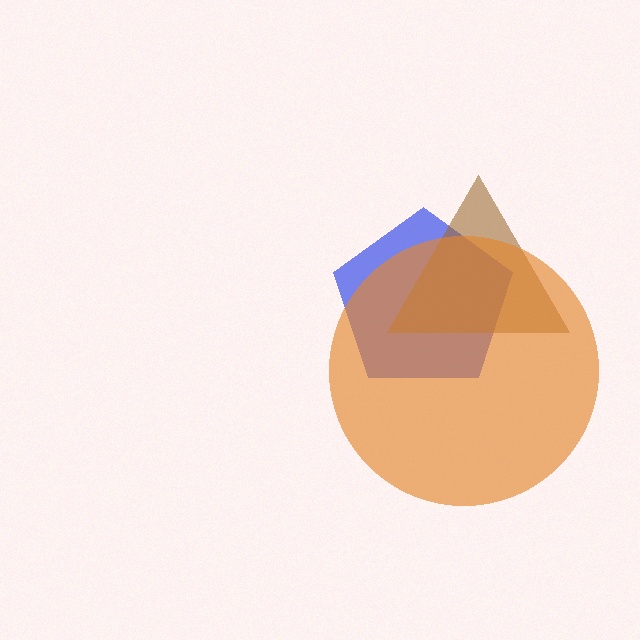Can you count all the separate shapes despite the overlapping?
Yes, there are 3 separate shapes.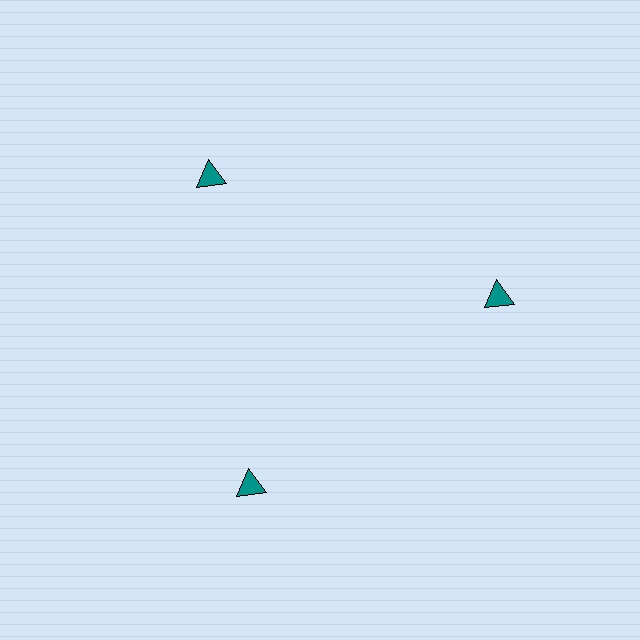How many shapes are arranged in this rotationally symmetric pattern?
There are 3 shapes, arranged in 3 groups of 1.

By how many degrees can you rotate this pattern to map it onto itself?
The pattern maps onto itself every 120 degrees of rotation.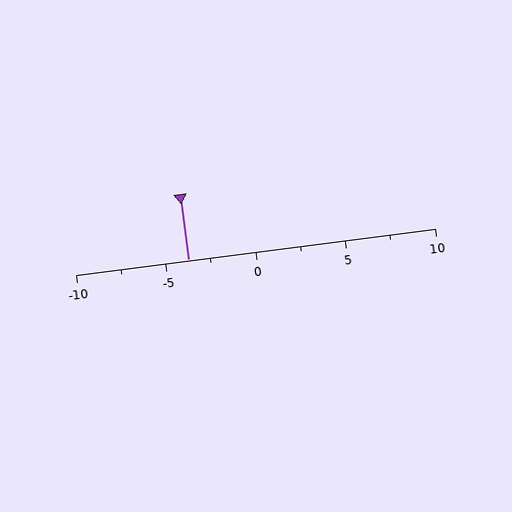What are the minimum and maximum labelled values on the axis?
The axis runs from -10 to 10.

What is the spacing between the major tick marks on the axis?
The major ticks are spaced 5 apart.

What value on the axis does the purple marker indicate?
The marker indicates approximately -3.8.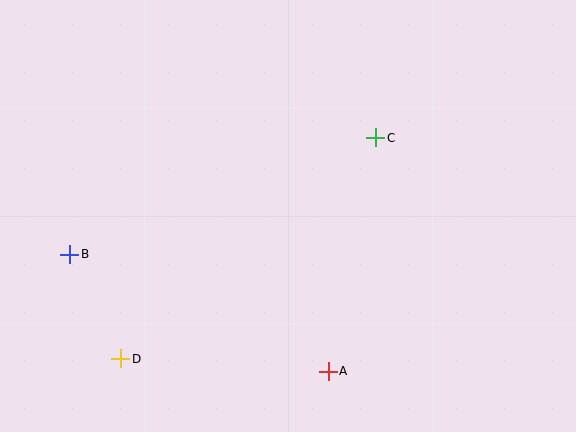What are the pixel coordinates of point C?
Point C is at (376, 138).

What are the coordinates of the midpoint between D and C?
The midpoint between D and C is at (248, 248).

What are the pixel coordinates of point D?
Point D is at (121, 359).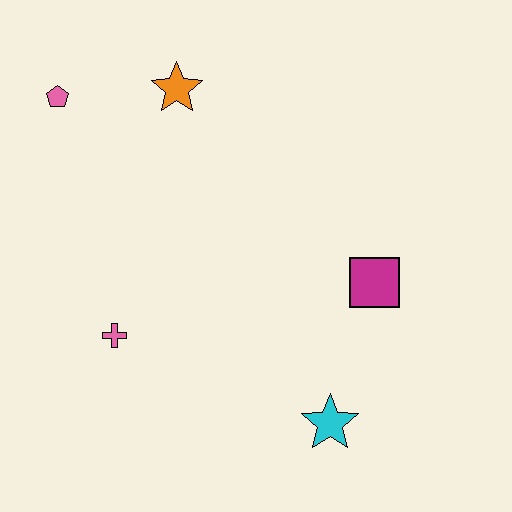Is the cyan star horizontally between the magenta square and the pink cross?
Yes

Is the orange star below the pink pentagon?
No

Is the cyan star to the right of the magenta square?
No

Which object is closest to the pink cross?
The cyan star is closest to the pink cross.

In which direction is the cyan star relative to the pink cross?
The cyan star is to the right of the pink cross.